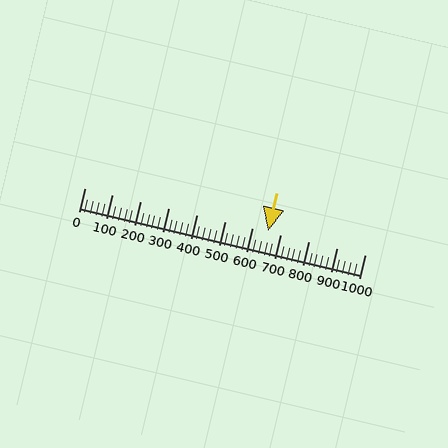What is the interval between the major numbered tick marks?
The major tick marks are spaced 100 units apart.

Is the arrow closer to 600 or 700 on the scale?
The arrow is closer to 700.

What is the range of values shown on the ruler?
The ruler shows values from 0 to 1000.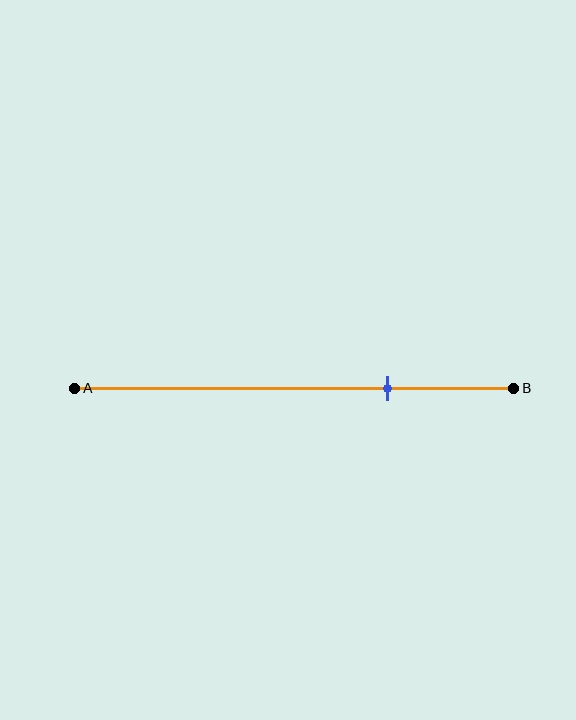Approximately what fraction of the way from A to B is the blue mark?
The blue mark is approximately 70% of the way from A to B.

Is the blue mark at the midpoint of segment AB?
No, the mark is at about 70% from A, not at the 50% midpoint.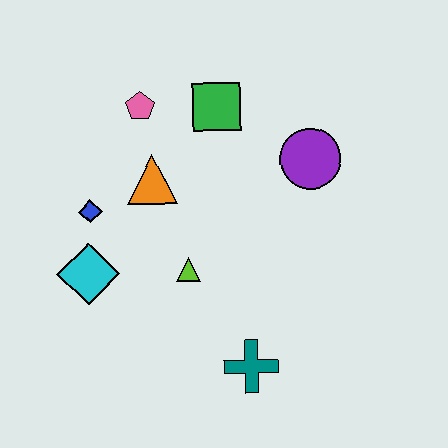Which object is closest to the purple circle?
The green square is closest to the purple circle.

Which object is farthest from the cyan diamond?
The purple circle is farthest from the cyan diamond.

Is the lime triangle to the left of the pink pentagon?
No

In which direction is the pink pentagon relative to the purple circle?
The pink pentagon is to the left of the purple circle.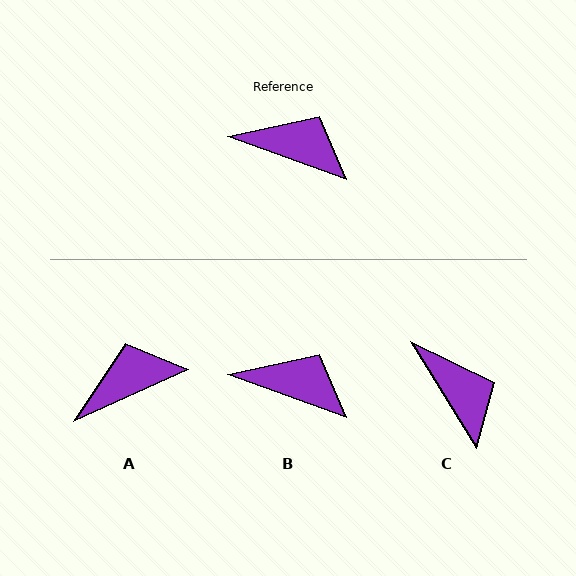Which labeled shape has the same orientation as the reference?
B.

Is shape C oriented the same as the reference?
No, it is off by about 39 degrees.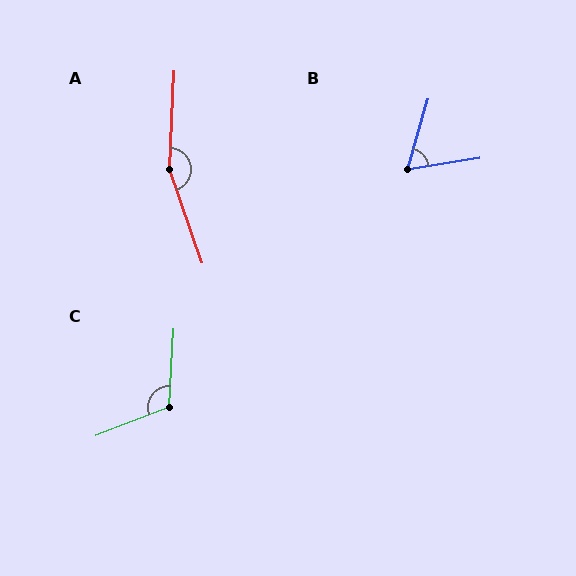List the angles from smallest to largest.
B (65°), C (115°), A (158°).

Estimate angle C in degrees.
Approximately 115 degrees.